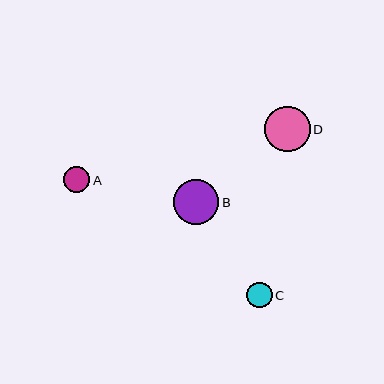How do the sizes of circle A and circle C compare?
Circle A and circle C are approximately the same size.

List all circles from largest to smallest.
From largest to smallest: B, D, A, C.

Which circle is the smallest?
Circle C is the smallest with a size of approximately 25 pixels.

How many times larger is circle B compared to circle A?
Circle B is approximately 1.8 times the size of circle A.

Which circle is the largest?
Circle B is the largest with a size of approximately 46 pixels.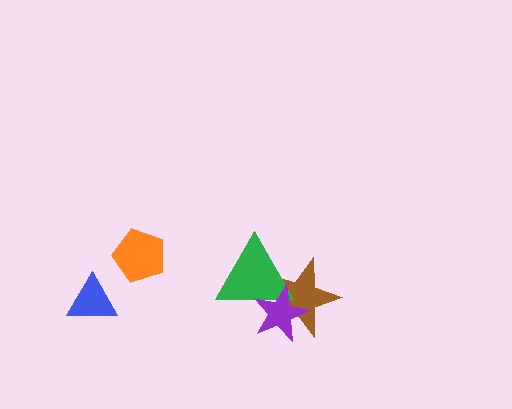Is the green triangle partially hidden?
Yes, it is partially covered by another shape.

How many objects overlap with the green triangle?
2 objects overlap with the green triangle.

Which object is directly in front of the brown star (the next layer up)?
The green triangle is directly in front of the brown star.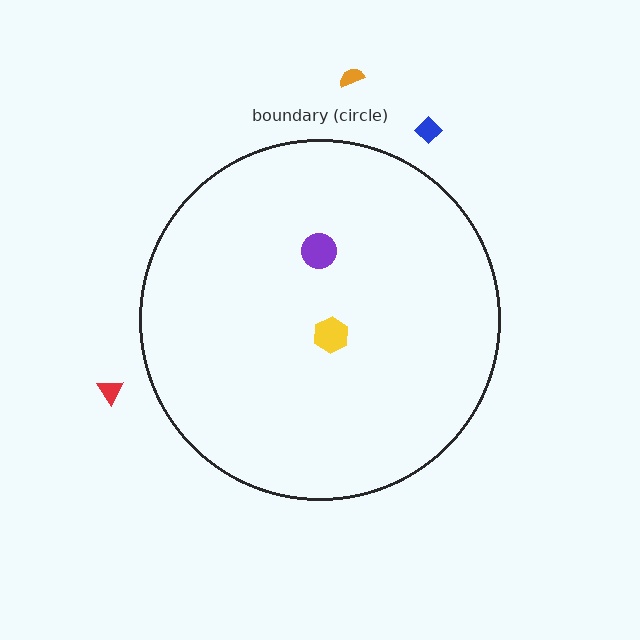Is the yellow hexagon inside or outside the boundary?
Inside.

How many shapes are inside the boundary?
2 inside, 3 outside.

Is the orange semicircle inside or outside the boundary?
Outside.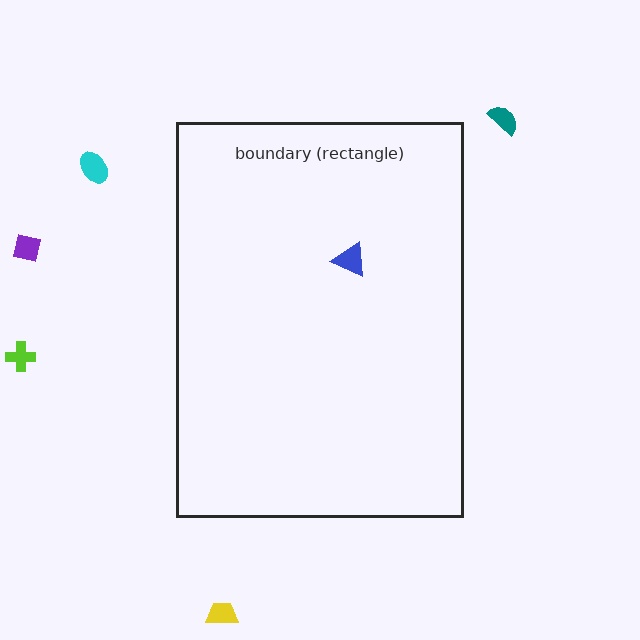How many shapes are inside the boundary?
1 inside, 5 outside.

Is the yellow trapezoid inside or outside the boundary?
Outside.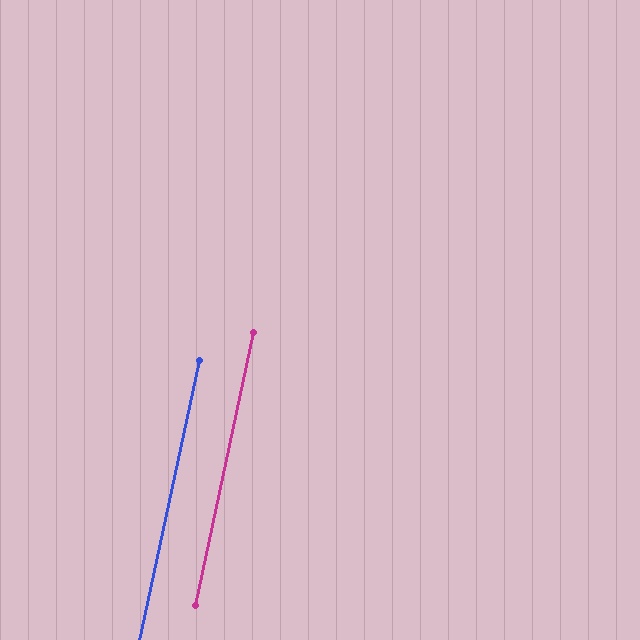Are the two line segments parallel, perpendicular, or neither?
Parallel — their directions differ by only 0.1°.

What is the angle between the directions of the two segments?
Approximately 0 degrees.